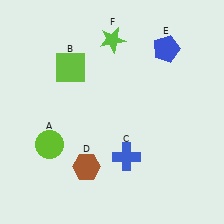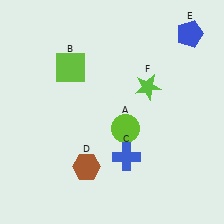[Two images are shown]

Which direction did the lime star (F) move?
The lime star (F) moved down.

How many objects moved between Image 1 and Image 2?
3 objects moved between the two images.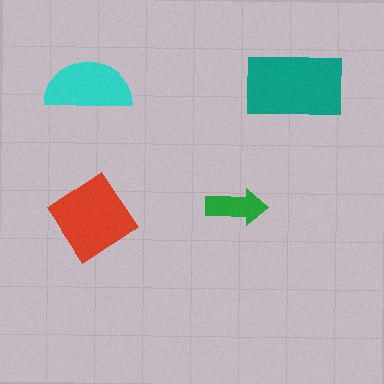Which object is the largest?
The teal rectangle.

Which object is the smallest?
The green arrow.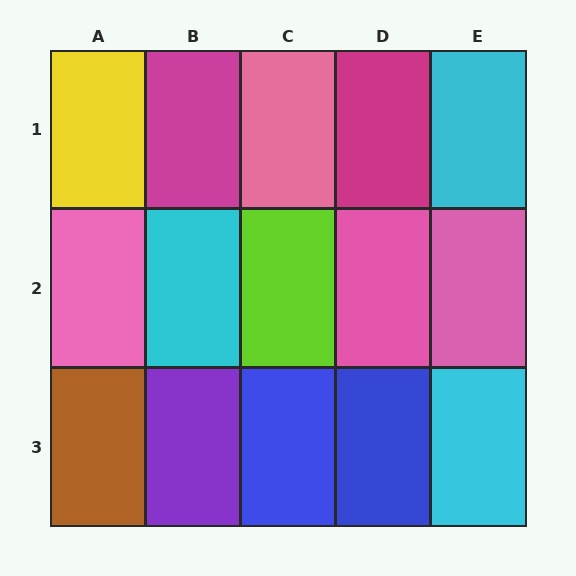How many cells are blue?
2 cells are blue.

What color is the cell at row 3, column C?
Blue.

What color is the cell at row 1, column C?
Pink.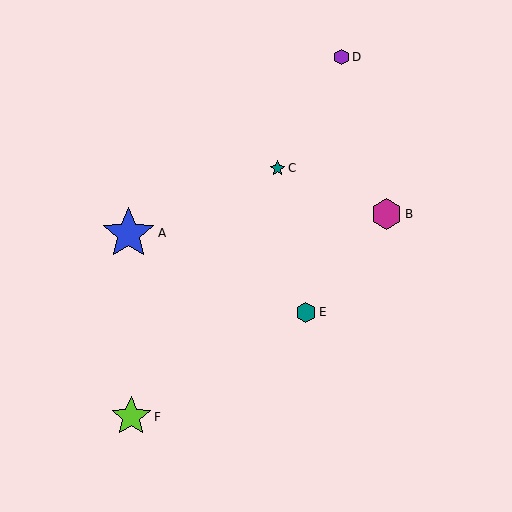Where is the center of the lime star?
The center of the lime star is at (131, 417).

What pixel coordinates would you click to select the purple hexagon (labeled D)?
Click at (342, 57) to select the purple hexagon D.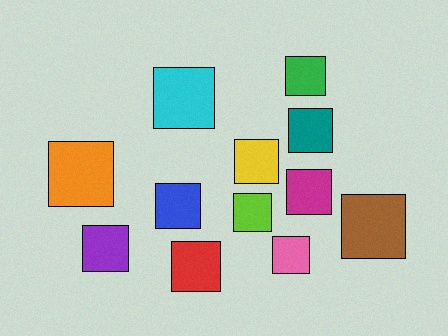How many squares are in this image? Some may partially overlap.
There are 12 squares.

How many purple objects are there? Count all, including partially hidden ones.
There is 1 purple object.